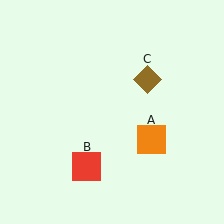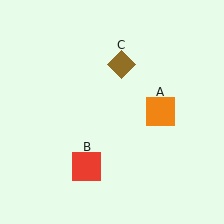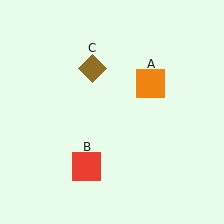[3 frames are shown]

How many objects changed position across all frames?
2 objects changed position: orange square (object A), brown diamond (object C).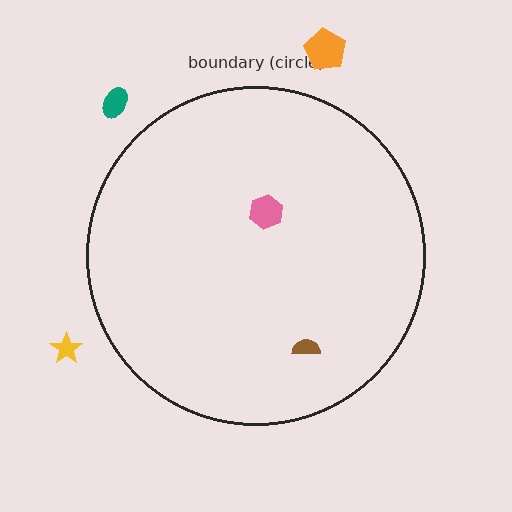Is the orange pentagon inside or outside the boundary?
Outside.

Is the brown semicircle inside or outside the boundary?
Inside.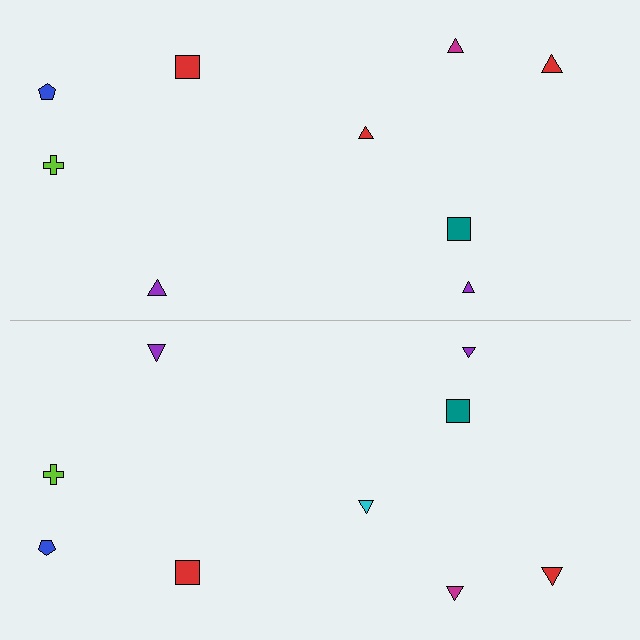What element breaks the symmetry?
The cyan triangle on the bottom side breaks the symmetry — its mirror counterpart is red.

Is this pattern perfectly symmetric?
No, the pattern is not perfectly symmetric. The cyan triangle on the bottom side breaks the symmetry — its mirror counterpart is red.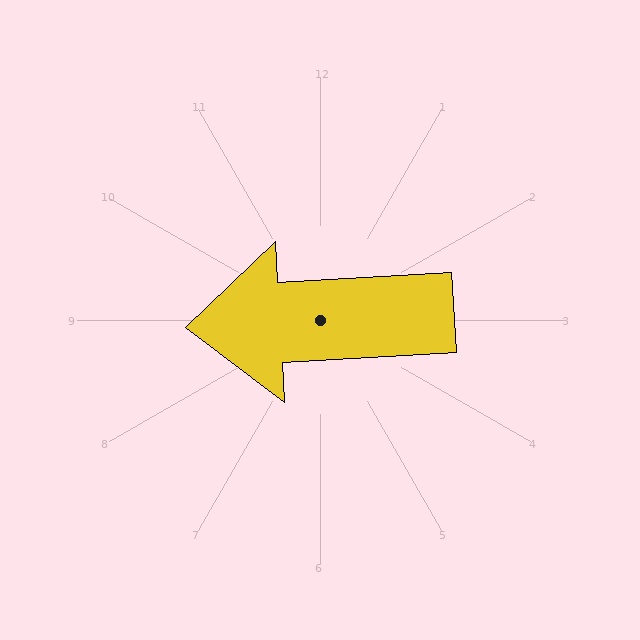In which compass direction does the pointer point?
West.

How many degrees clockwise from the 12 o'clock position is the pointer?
Approximately 267 degrees.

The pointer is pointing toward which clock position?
Roughly 9 o'clock.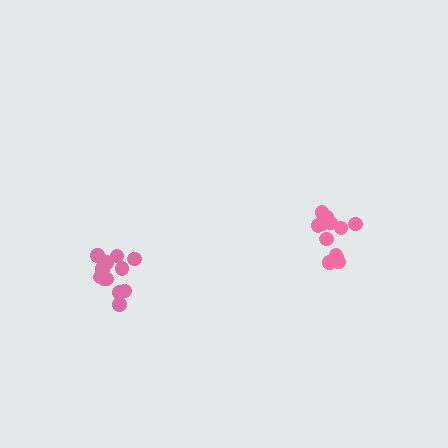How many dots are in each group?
Group 1: 13 dots, Group 2: 13 dots (26 total).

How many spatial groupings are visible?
There are 2 spatial groupings.